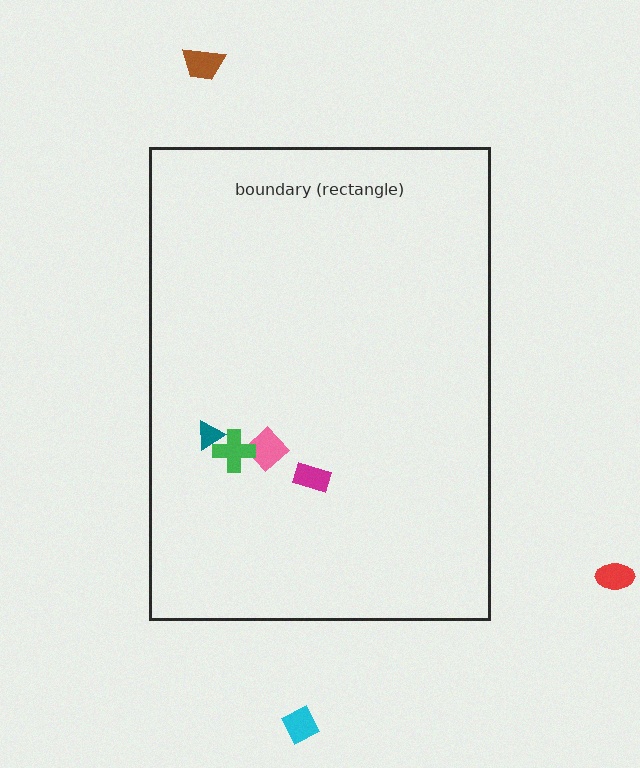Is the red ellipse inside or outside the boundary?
Outside.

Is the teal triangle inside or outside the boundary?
Inside.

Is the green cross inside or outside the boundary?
Inside.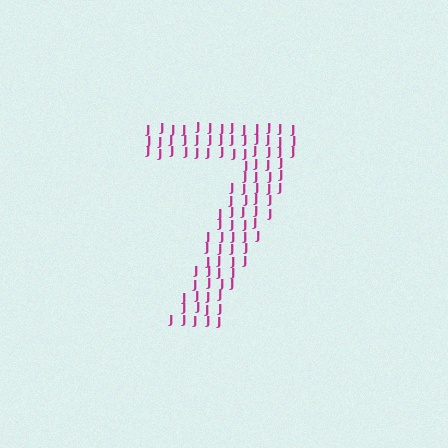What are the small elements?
The small elements are letter J's.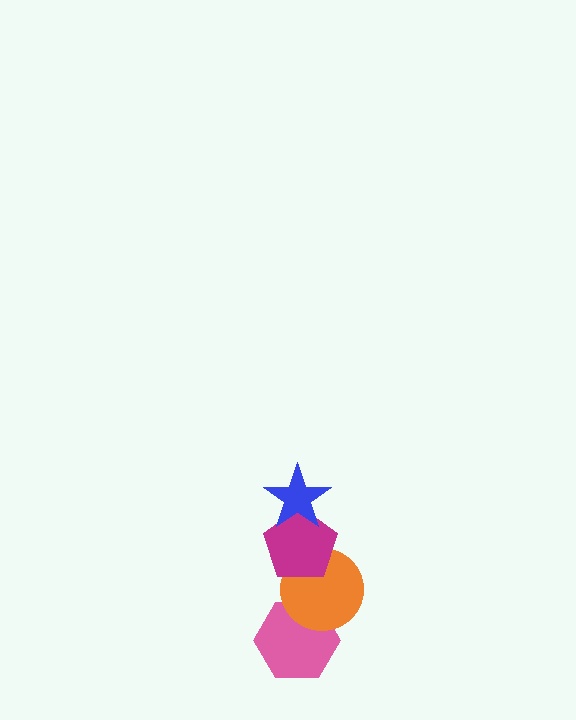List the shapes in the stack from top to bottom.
From top to bottom: the blue star, the magenta pentagon, the orange circle, the pink hexagon.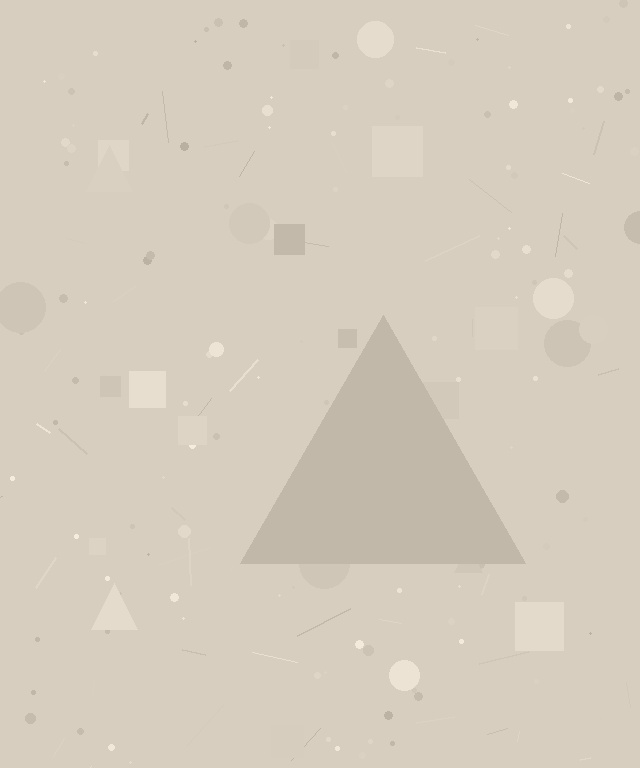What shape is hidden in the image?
A triangle is hidden in the image.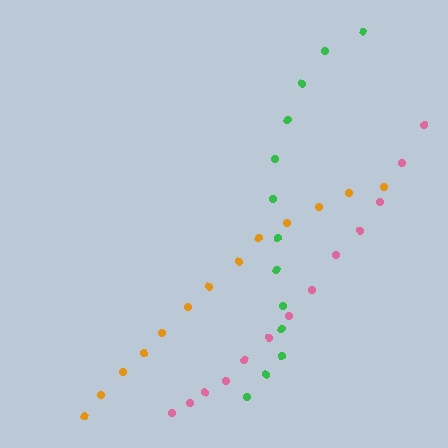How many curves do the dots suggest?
There are 3 distinct paths.